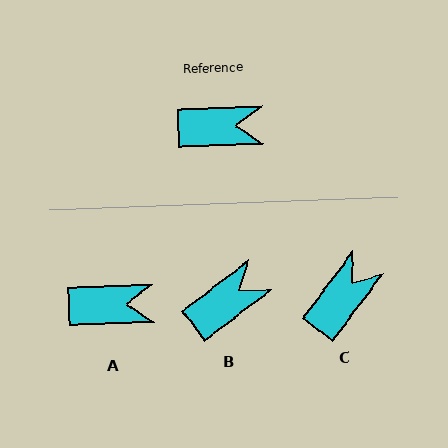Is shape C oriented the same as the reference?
No, it is off by about 52 degrees.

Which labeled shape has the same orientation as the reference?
A.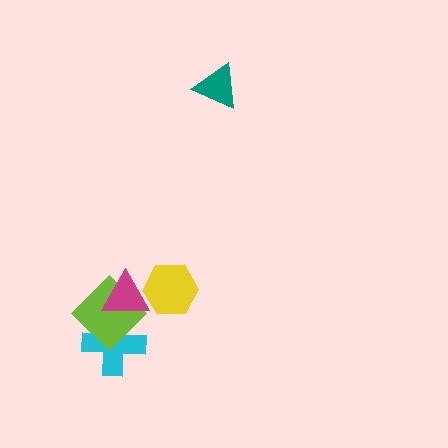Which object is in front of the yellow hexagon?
The magenta triangle is in front of the yellow hexagon.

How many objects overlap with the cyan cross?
2 objects overlap with the cyan cross.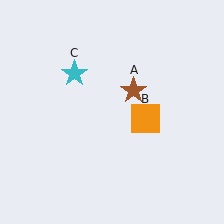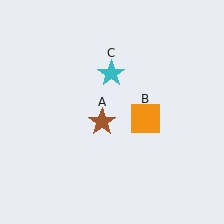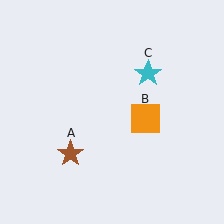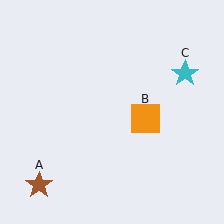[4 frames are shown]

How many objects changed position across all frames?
2 objects changed position: brown star (object A), cyan star (object C).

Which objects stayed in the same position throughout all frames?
Orange square (object B) remained stationary.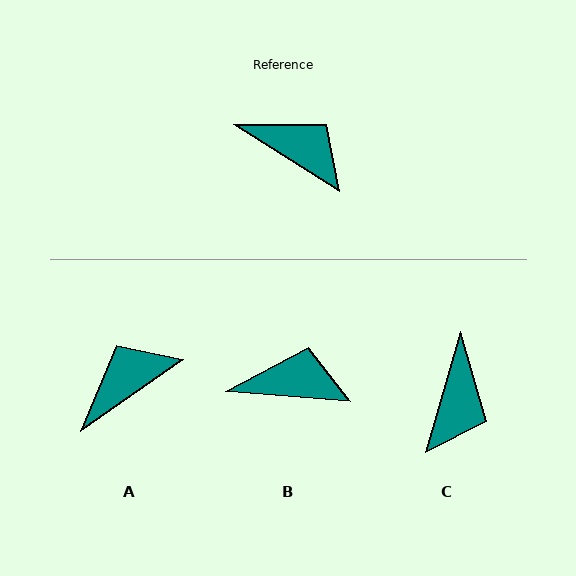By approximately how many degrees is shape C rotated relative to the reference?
Approximately 74 degrees clockwise.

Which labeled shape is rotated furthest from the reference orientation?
C, about 74 degrees away.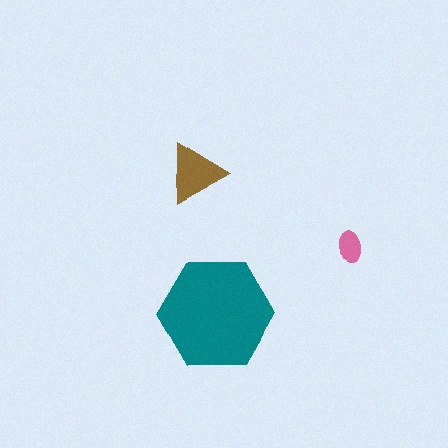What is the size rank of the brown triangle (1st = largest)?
2nd.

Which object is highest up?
The brown triangle is topmost.